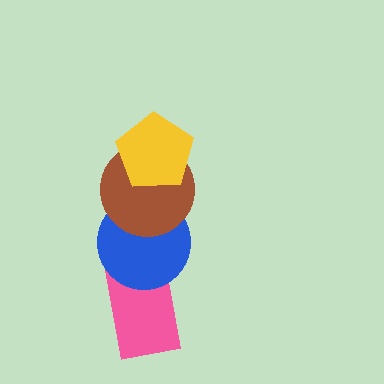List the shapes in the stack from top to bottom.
From top to bottom: the yellow pentagon, the brown circle, the blue circle, the pink rectangle.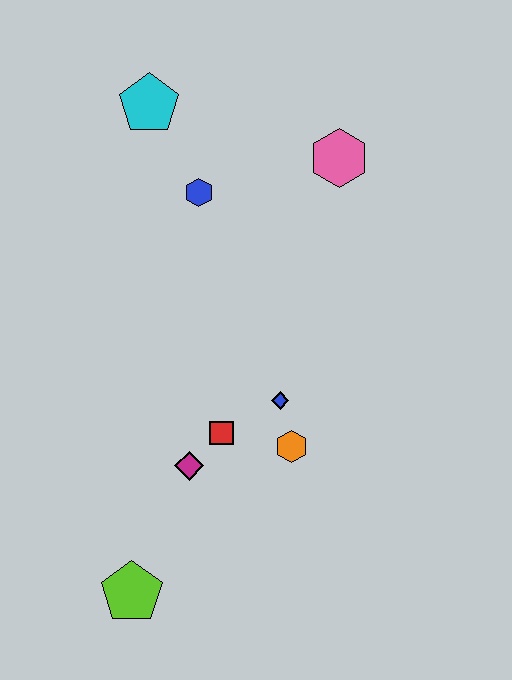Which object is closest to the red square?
The magenta diamond is closest to the red square.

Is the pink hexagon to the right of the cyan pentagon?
Yes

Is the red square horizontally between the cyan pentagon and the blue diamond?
Yes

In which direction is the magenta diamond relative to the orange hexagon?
The magenta diamond is to the left of the orange hexagon.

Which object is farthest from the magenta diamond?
The cyan pentagon is farthest from the magenta diamond.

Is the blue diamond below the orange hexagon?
No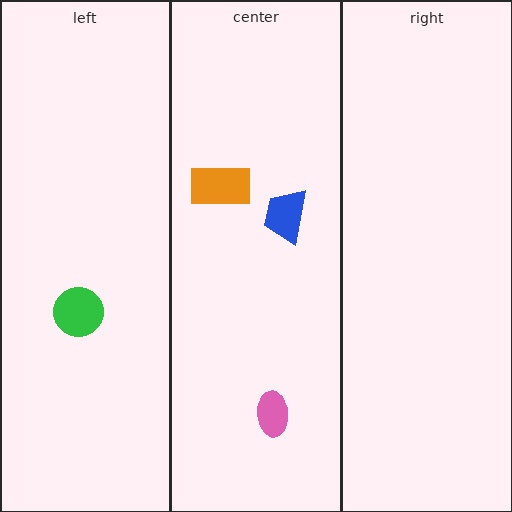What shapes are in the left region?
The green circle.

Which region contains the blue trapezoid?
The center region.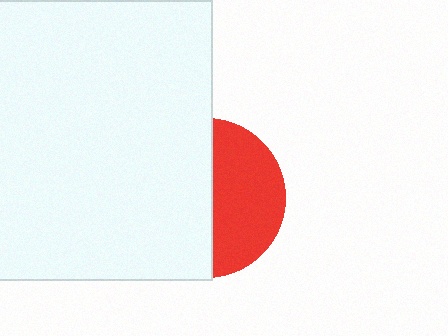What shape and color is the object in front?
The object in front is a white rectangle.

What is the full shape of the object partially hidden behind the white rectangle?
The partially hidden object is a red circle.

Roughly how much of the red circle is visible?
A small part of it is visible (roughly 44%).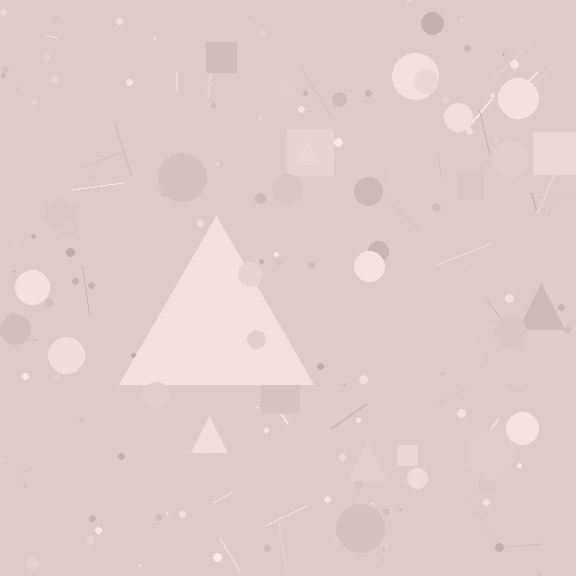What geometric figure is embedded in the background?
A triangle is embedded in the background.